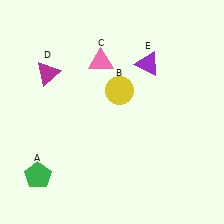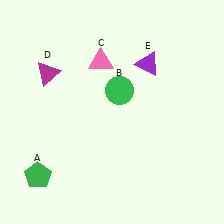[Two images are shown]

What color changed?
The circle (B) changed from yellow in Image 1 to green in Image 2.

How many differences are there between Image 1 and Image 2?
There is 1 difference between the two images.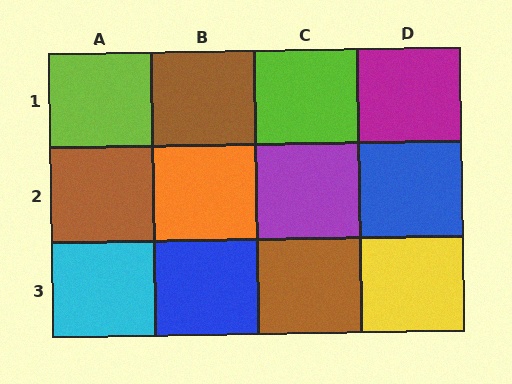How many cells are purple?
1 cell is purple.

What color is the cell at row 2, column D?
Blue.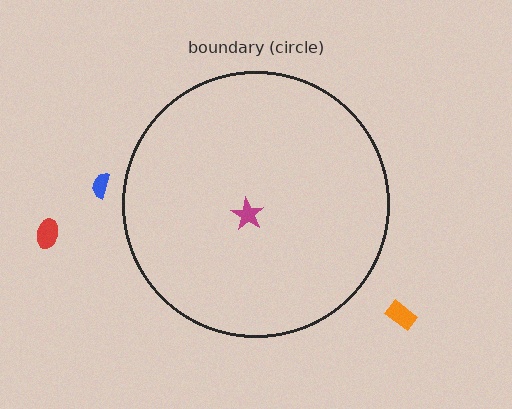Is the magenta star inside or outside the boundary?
Inside.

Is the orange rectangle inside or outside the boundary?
Outside.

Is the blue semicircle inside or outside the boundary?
Outside.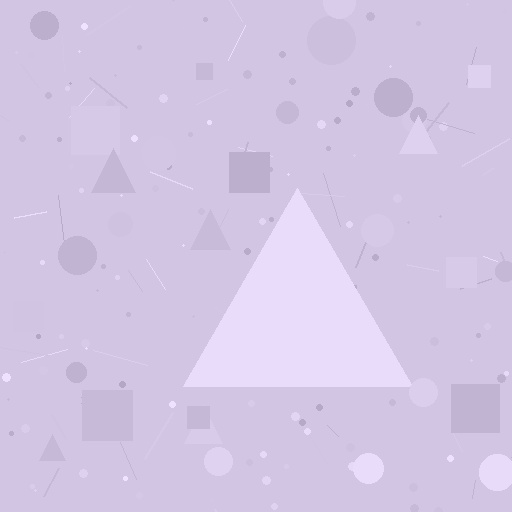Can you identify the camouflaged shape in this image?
The camouflaged shape is a triangle.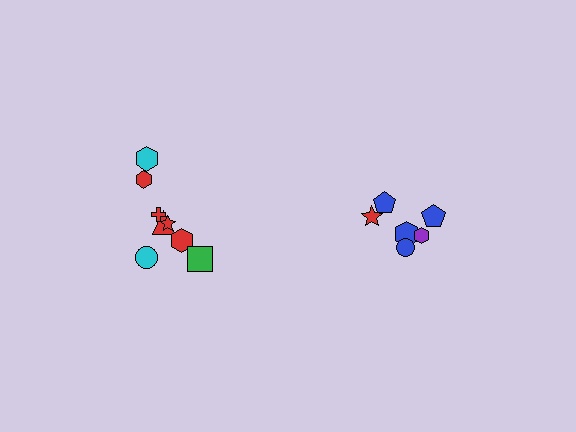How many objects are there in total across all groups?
There are 14 objects.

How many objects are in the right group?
There are 6 objects.